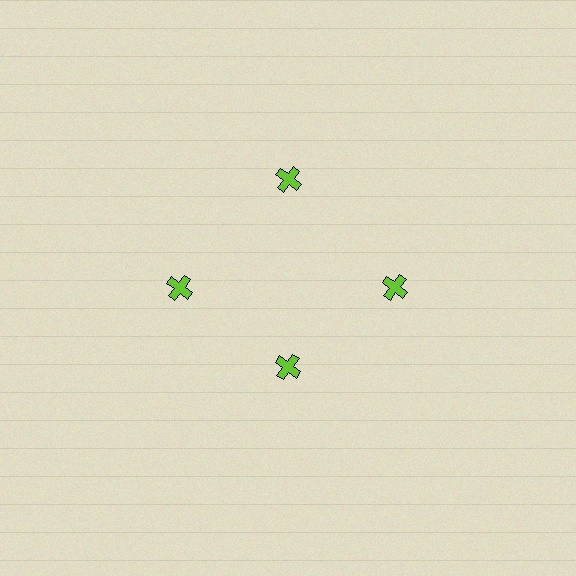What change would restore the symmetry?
The symmetry would be restored by moving it outward, back onto the ring so that all 4 crosses sit at equal angles and equal distance from the center.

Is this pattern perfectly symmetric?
No. The 4 lime crosses are arranged in a ring, but one element near the 6 o'clock position is pulled inward toward the center, breaking the 4-fold rotational symmetry.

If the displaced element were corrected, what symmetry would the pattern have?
It would have 4-fold rotational symmetry — the pattern would map onto itself every 90 degrees.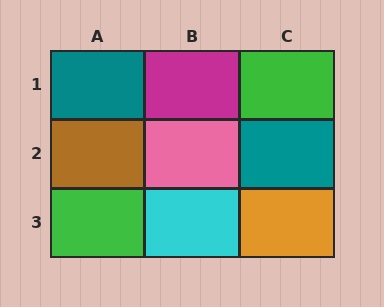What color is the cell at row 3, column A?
Green.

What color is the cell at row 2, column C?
Teal.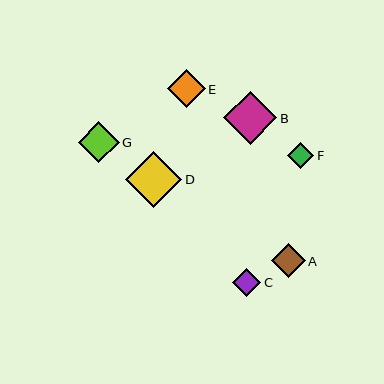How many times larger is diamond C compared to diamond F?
Diamond C is approximately 1.1 times the size of diamond F.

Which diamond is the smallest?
Diamond F is the smallest with a size of approximately 26 pixels.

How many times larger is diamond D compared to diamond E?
Diamond D is approximately 1.5 times the size of diamond E.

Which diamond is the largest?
Diamond D is the largest with a size of approximately 56 pixels.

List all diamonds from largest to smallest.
From largest to smallest: D, B, G, E, A, C, F.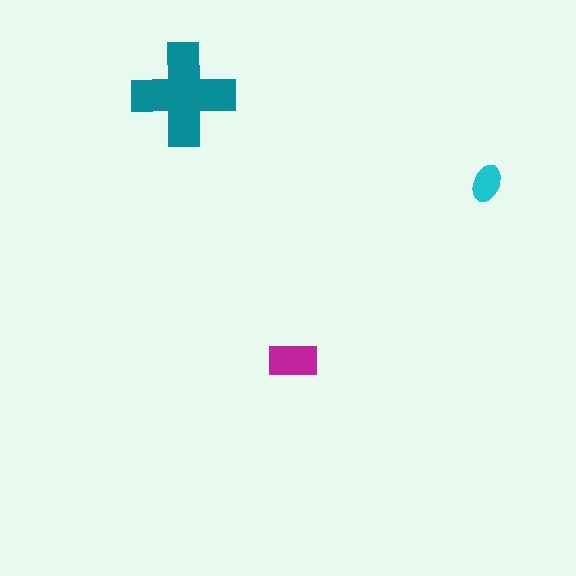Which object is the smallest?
The cyan ellipse.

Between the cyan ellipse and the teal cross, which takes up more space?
The teal cross.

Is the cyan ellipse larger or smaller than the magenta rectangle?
Smaller.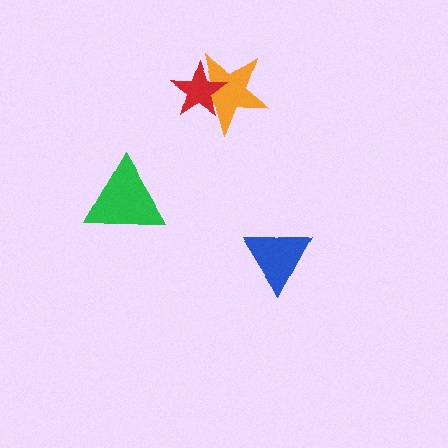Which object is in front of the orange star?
The red star is in front of the orange star.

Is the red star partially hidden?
No, no other shape covers it.